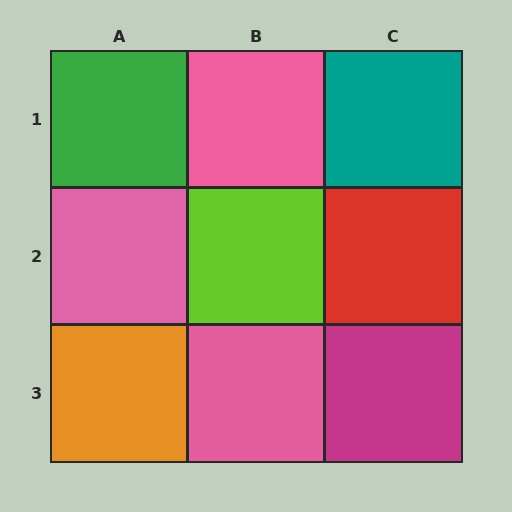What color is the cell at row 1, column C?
Teal.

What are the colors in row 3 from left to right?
Orange, pink, magenta.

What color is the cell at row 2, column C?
Red.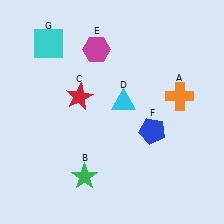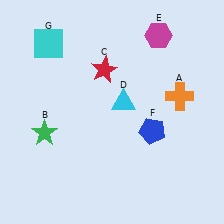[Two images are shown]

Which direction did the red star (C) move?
The red star (C) moved up.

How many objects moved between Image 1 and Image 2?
3 objects moved between the two images.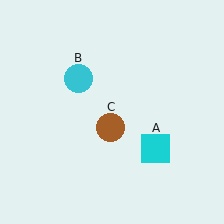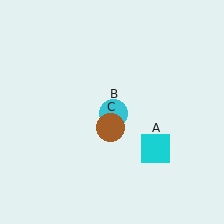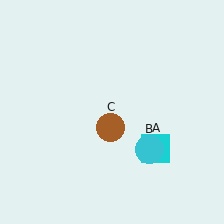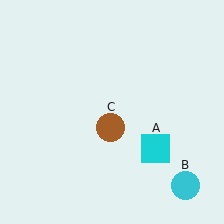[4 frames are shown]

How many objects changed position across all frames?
1 object changed position: cyan circle (object B).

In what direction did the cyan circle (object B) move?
The cyan circle (object B) moved down and to the right.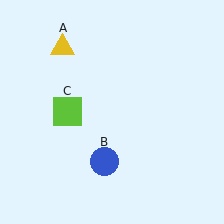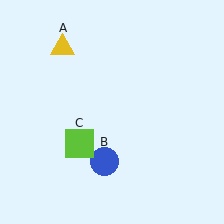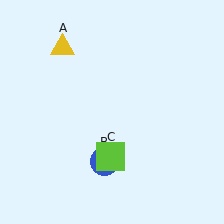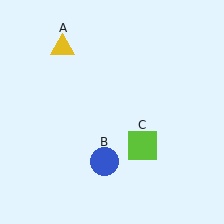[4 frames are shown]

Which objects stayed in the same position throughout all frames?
Yellow triangle (object A) and blue circle (object B) remained stationary.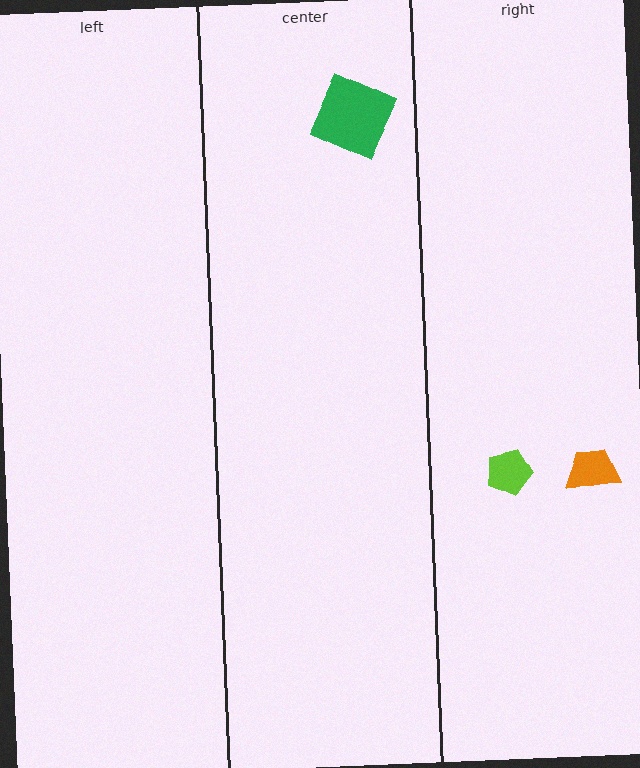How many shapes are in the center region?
1.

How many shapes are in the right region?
2.